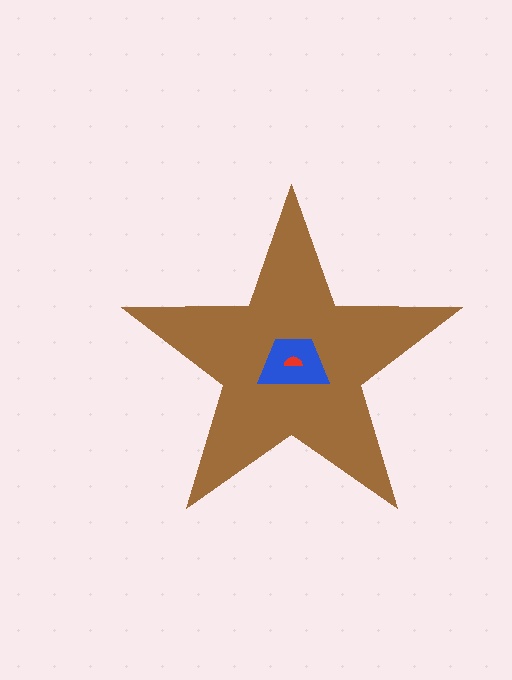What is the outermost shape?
The brown star.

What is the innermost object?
The red semicircle.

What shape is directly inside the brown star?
The blue trapezoid.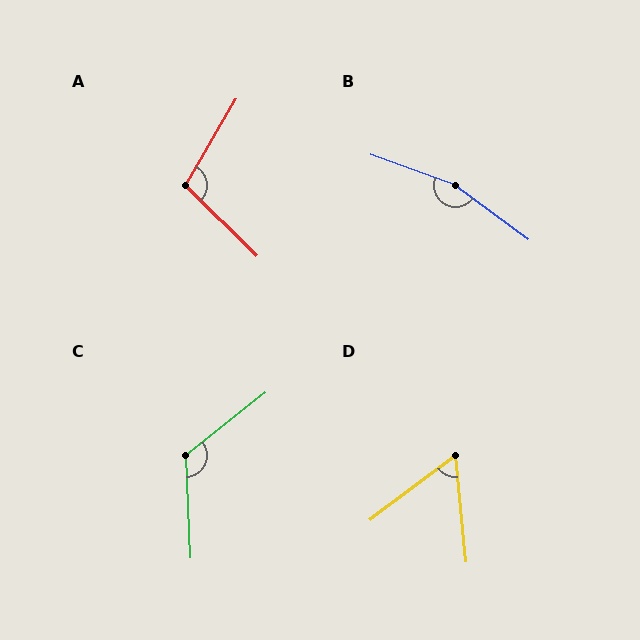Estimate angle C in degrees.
Approximately 126 degrees.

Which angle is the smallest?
D, at approximately 59 degrees.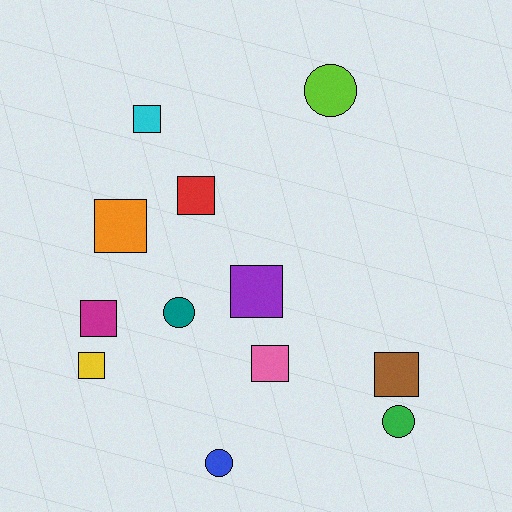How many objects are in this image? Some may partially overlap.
There are 12 objects.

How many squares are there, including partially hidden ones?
There are 8 squares.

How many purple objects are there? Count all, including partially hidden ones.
There is 1 purple object.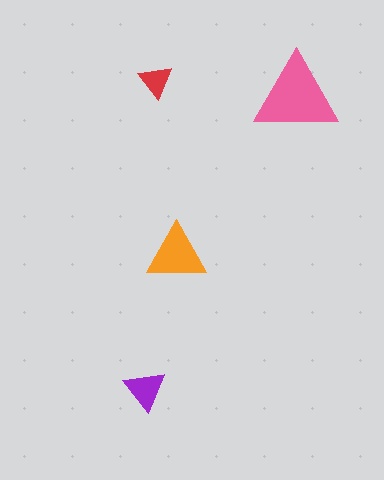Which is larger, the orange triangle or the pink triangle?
The pink one.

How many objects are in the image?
There are 4 objects in the image.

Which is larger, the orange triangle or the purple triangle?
The orange one.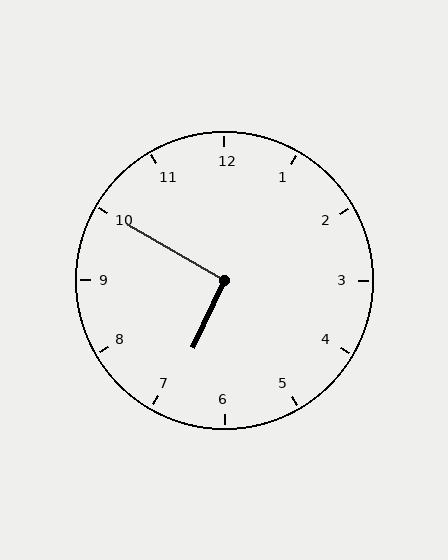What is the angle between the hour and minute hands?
Approximately 95 degrees.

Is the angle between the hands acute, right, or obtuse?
It is right.